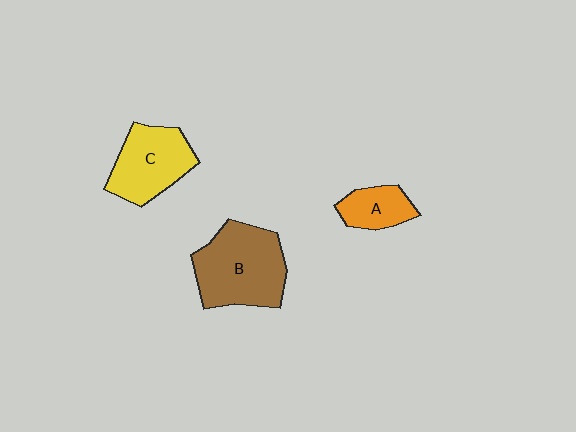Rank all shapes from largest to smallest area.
From largest to smallest: B (brown), C (yellow), A (orange).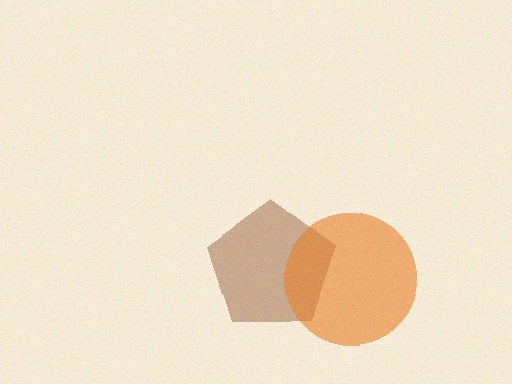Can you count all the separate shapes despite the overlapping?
Yes, there are 2 separate shapes.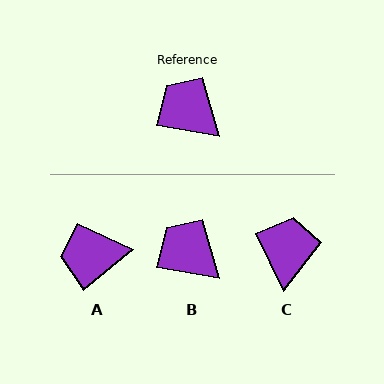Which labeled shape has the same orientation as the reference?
B.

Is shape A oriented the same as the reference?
No, it is off by about 49 degrees.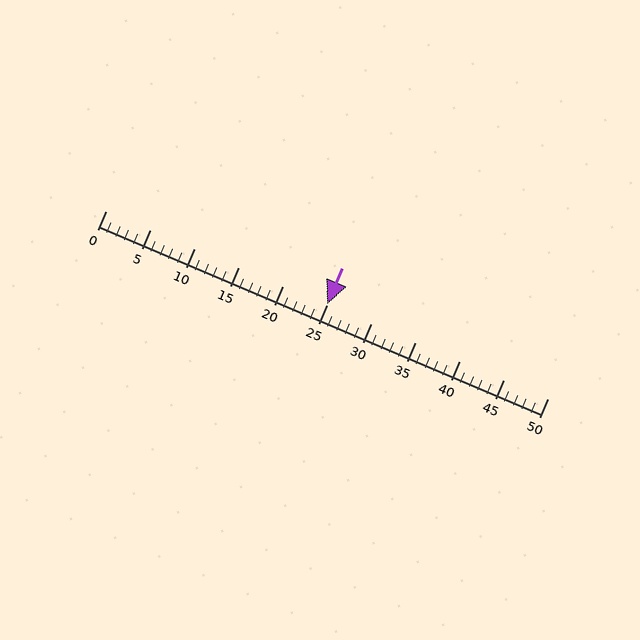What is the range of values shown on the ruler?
The ruler shows values from 0 to 50.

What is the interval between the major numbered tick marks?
The major tick marks are spaced 5 units apart.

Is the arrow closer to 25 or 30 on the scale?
The arrow is closer to 25.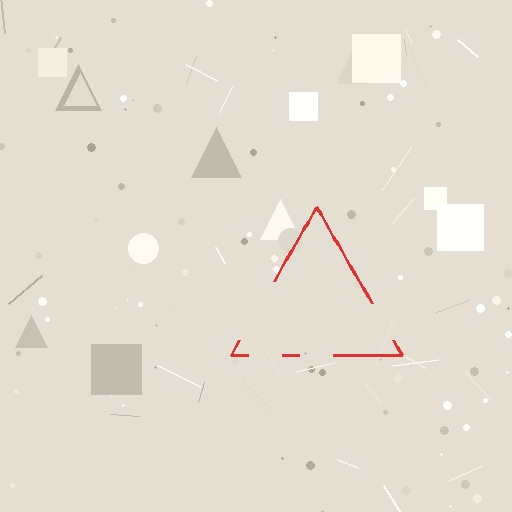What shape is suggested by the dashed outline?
The dashed outline suggests a triangle.